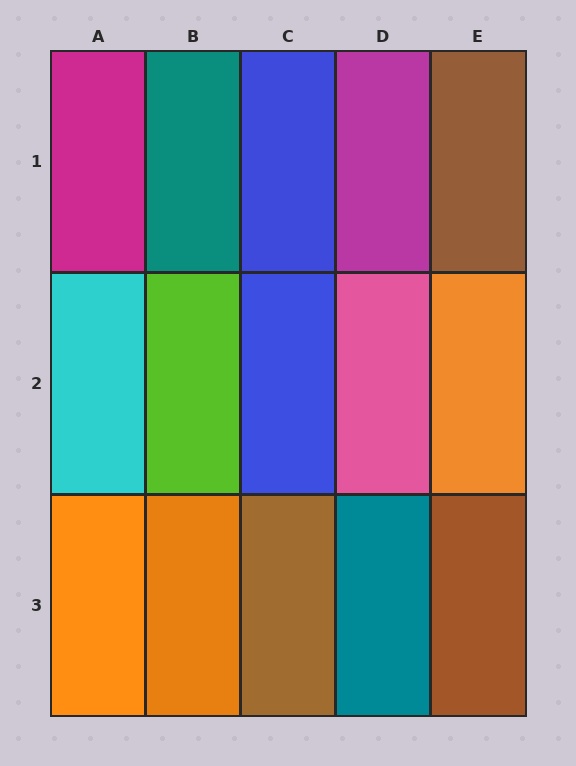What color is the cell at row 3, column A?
Orange.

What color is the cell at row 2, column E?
Orange.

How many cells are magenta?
2 cells are magenta.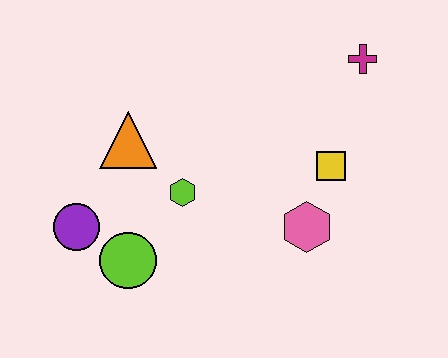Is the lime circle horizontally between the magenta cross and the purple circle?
Yes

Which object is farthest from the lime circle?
The magenta cross is farthest from the lime circle.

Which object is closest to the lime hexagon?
The orange triangle is closest to the lime hexagon.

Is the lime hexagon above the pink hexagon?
Yes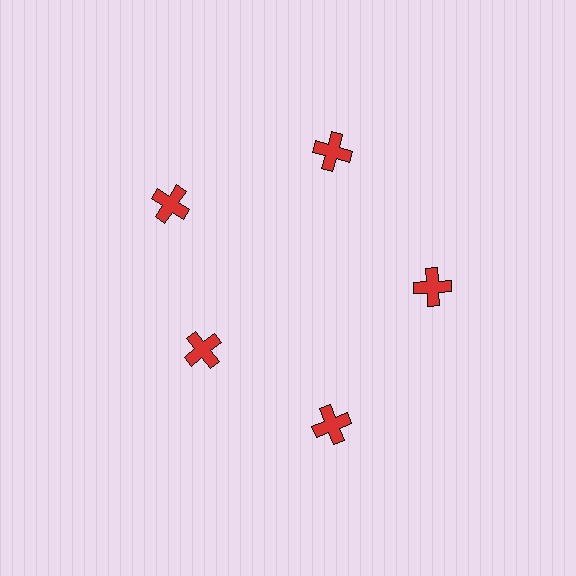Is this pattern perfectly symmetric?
No. The 5 red crosses are arranged in a ring, but one element near the 8 o'clock position is pulled inward toward the center, breaking the 5-fold rotational symmetry.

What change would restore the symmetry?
The symmetry would be restored by moving it outward, back onto the ring so that all 5 crosses sit at equal angles and equal distance from the center.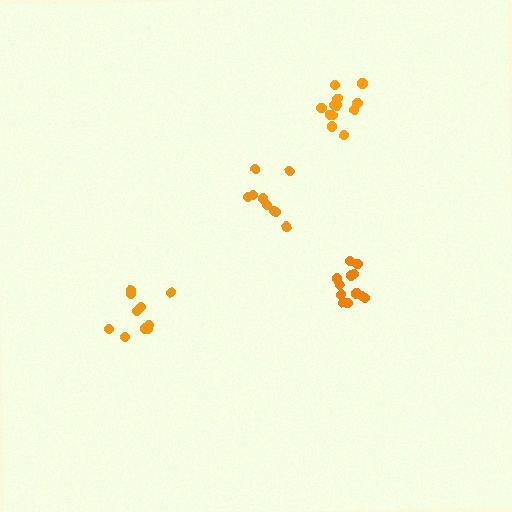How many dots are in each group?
Group 1: 13 dots, Group 2: 13 dots, Group 3: 9 dots, Group 4: 10 dots (45 total).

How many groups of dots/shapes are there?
There are 4 groups.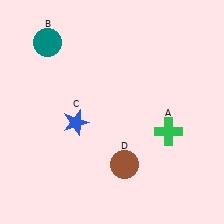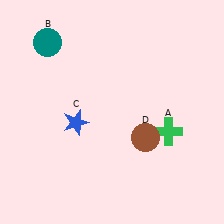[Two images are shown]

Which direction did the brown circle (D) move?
The brown circle (D) moved up.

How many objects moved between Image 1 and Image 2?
1 object moved between the two images.